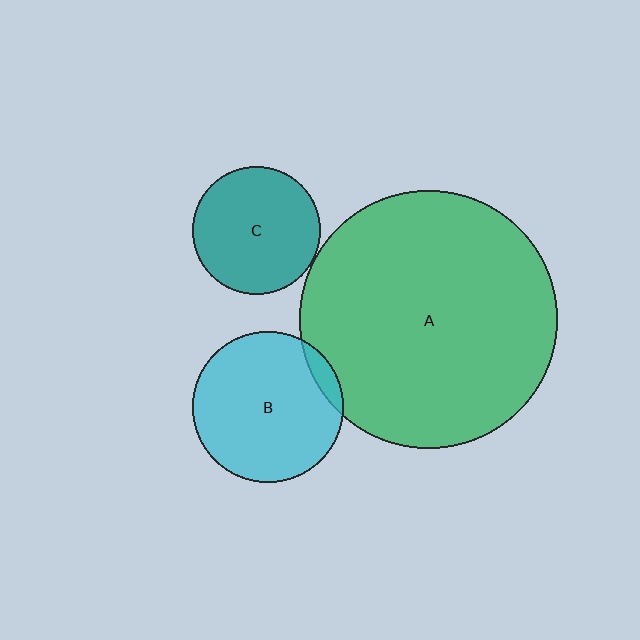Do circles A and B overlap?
Yes.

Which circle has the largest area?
Circle A (green).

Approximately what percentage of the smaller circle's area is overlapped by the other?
Approximately 5%.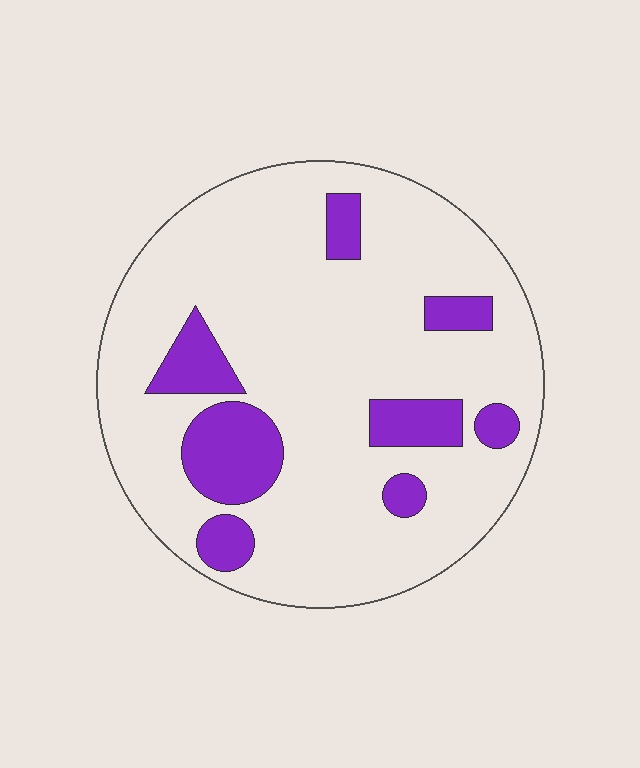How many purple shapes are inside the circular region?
8.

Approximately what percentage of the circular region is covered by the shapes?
Approximately 20%.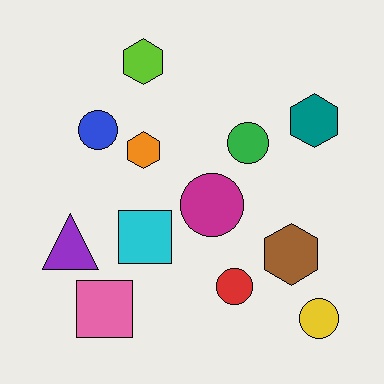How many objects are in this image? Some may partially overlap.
There are 12 objects.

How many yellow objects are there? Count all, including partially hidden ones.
There is 1 yellow object.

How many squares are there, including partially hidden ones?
There are 2 squares.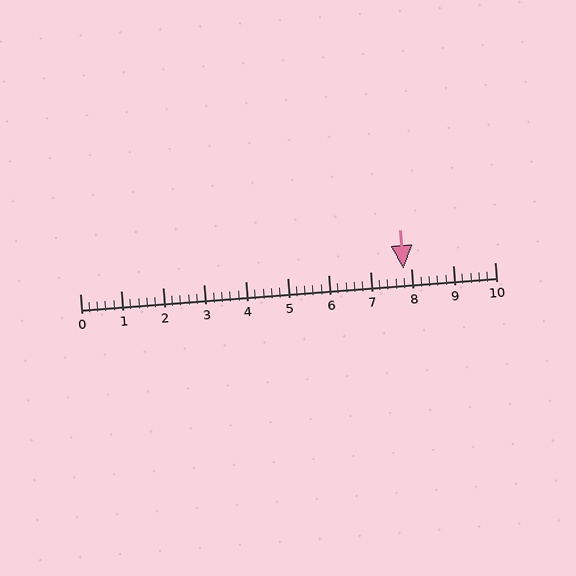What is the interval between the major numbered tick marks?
The major tick marks are spaced 1 units apart.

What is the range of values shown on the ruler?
The ruler shows values from 0 to 10.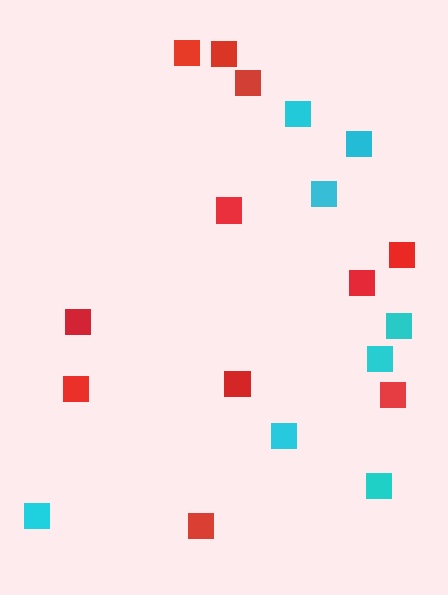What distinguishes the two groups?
There are 2 groups: one group of red squares (11) and one group of cyan squares (8).